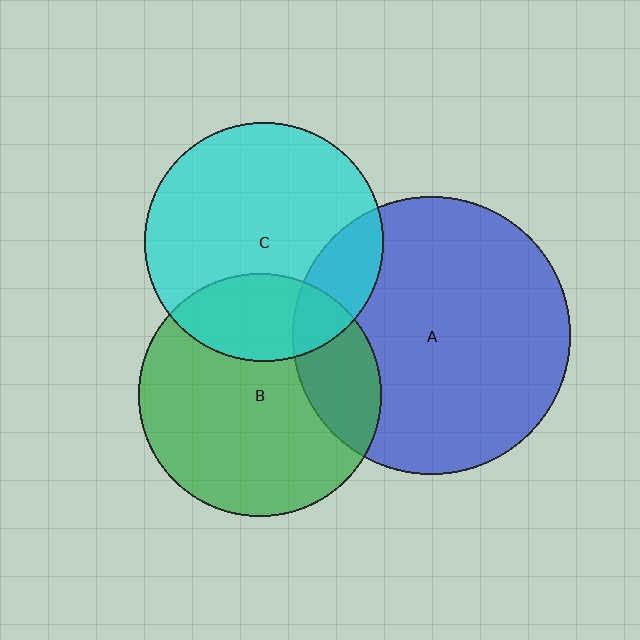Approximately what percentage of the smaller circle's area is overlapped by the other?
Approximately 20%.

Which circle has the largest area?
Circle A (blue).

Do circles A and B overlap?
Yes.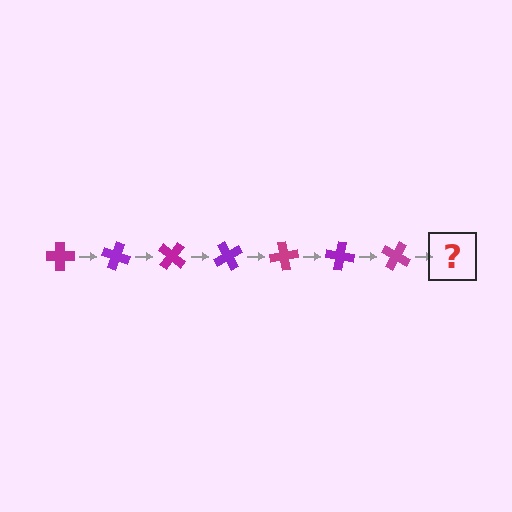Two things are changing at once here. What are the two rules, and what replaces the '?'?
The two rules are that it rotates 20 degrees each step and the color cycles through magenta and purple. The '?' should be a purple cross, rotated 140 degrees from the start.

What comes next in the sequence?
The next element should be a purple cross, rotated 140 degrees from the start.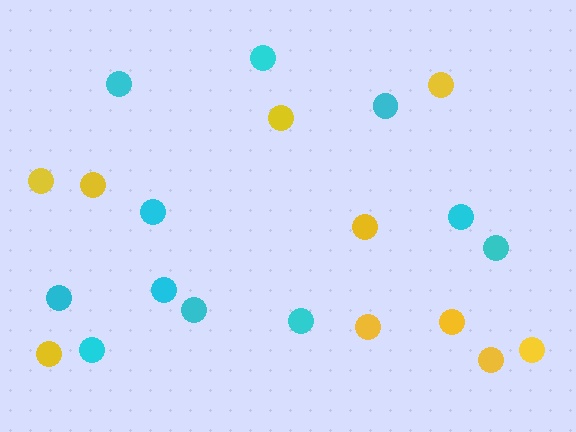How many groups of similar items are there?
There are 2 groups: one group of cyan circles (11) and one group of yellow circles (10).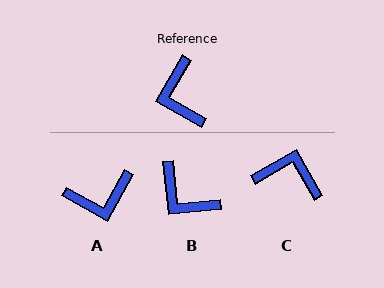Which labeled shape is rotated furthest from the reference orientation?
C, about 121 degrees away.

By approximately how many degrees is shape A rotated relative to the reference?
Approximately 91 degrees counter-clockwise.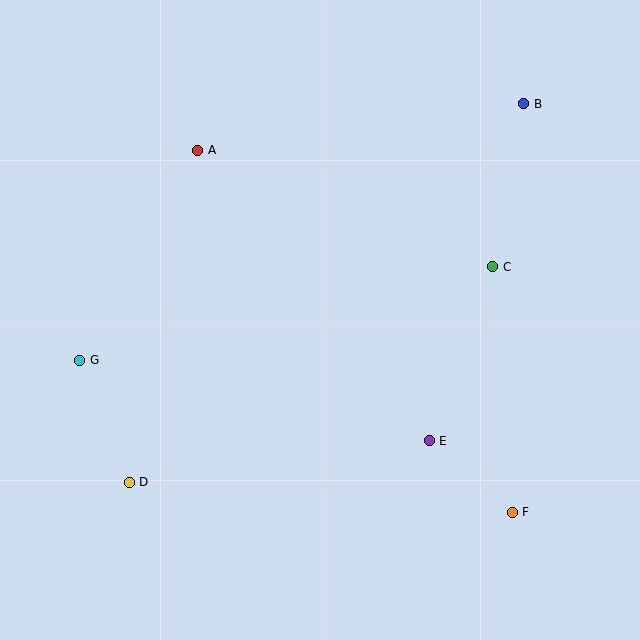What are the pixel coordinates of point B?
Point B is at (524, 104).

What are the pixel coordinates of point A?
Point A is at (198, 150).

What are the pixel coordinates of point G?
Point G is at (80, 360).